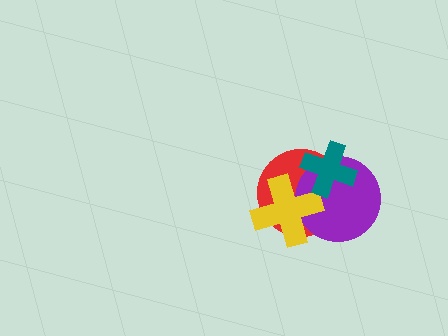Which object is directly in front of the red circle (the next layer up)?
The purple circle is directly in front of the red circle.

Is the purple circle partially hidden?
Yes, it is partially covered by another shape.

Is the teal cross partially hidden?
No, no other shape covers it.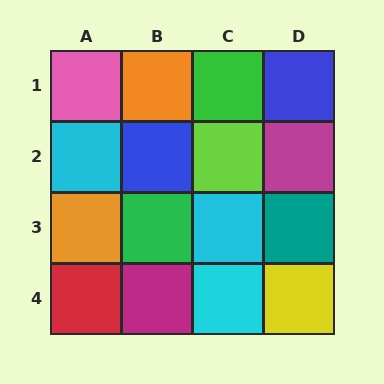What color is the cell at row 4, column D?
Yellow.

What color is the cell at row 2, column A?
Cyan.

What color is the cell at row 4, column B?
Magenta.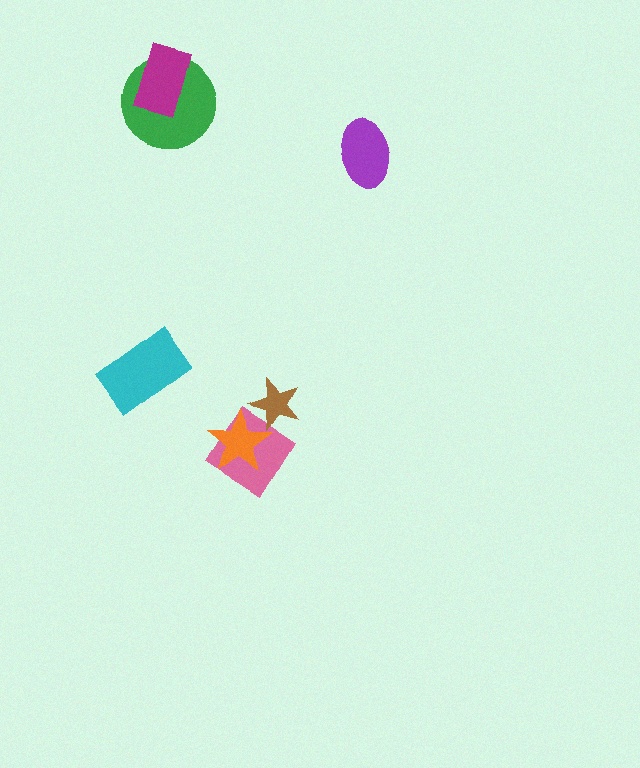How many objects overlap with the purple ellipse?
0 objects overlap with the purple ellipse.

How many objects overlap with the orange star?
2 objects overlap with the orange star.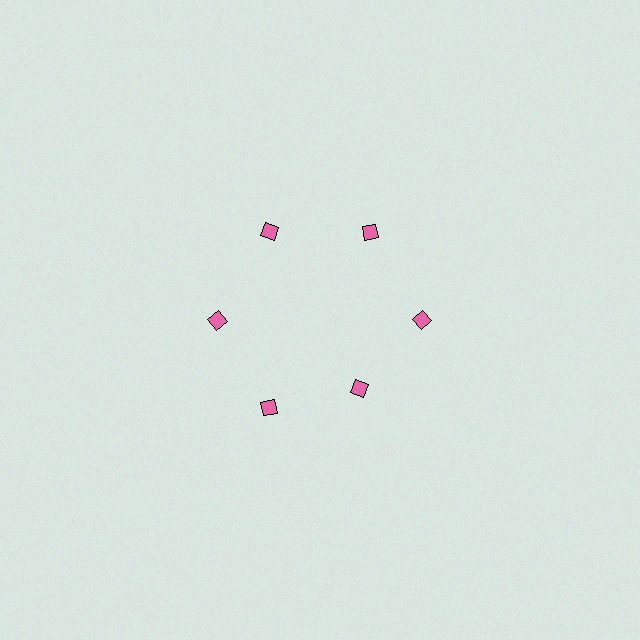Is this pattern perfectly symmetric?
No. The 6 pink diamonds are arranged in a ring, but one element near the 5 o'clock position is pulled inward toward the center, breaking the 6-fold rotational symmetry.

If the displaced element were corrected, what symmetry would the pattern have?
It would have 6-fold rotational symmetry — the pattern would map onto itself every 60 degrees.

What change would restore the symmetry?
The symmetry would be restored by moving it outward, back onto the ring so that all 6 diamonds sit at equal angles and equal distance from the center.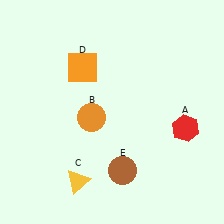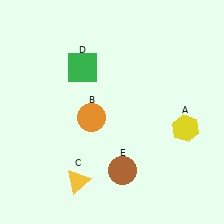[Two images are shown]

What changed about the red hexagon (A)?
In Image 1, A is red. In Image 2, it changed to yellow.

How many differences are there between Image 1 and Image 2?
There are 2 differences between the two images.